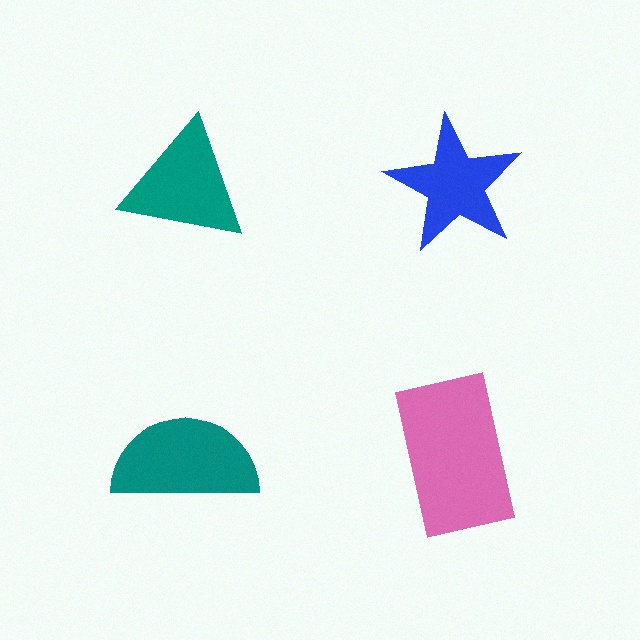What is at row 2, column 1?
A teal semicircle.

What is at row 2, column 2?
A pink rectangle.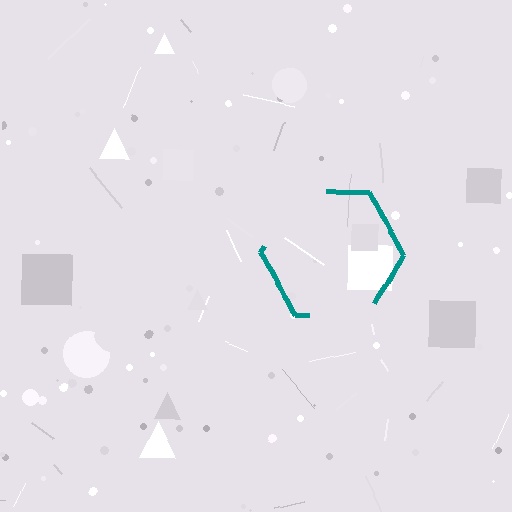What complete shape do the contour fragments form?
The contour fragments form a hexagon.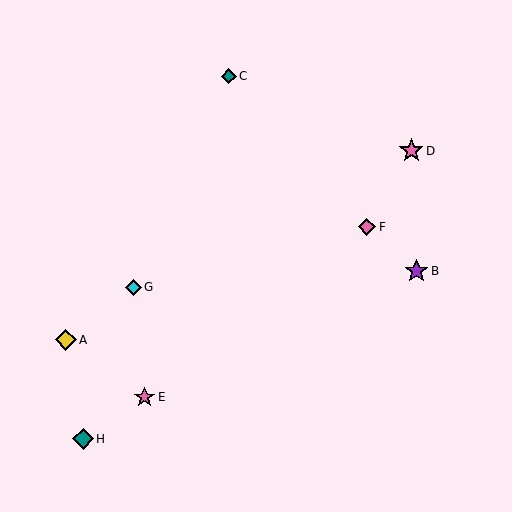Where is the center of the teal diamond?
The center of the teal diamond is at (83, 439).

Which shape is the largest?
The pink star (labeled D) is the largest.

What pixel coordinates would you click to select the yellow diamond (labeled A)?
Click at (66, 340) to select the yellow diamond A.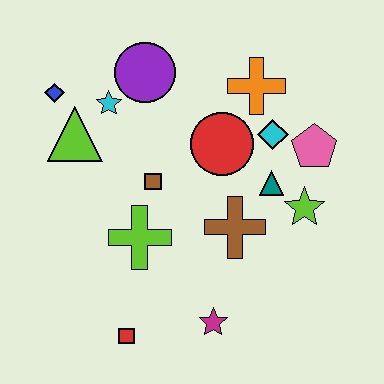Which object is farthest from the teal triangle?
The blue diamond is farthest from the teal triangle.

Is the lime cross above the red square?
Yes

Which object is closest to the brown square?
The lime cross is closest to the brown square.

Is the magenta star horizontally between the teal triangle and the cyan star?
Yes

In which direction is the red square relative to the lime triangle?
The red square is below the lime triangle.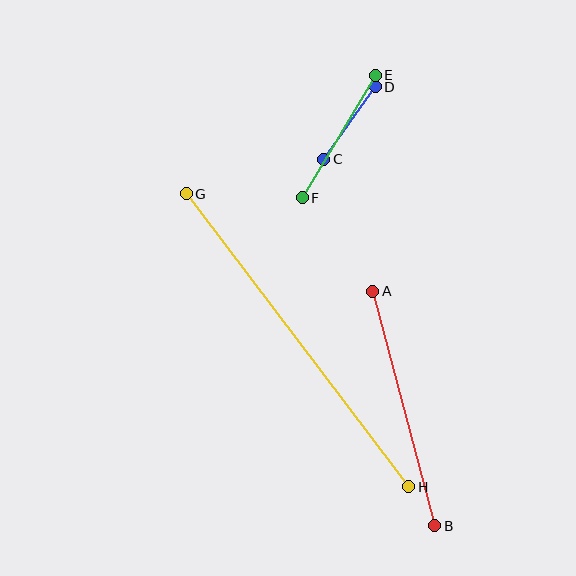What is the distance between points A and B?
The distance is approximately 243 pixels.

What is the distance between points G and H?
The distance is approximately 368 pixels.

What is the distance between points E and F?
The distance is approximately 143 pixels.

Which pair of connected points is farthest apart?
Points G and H are farthest apart.